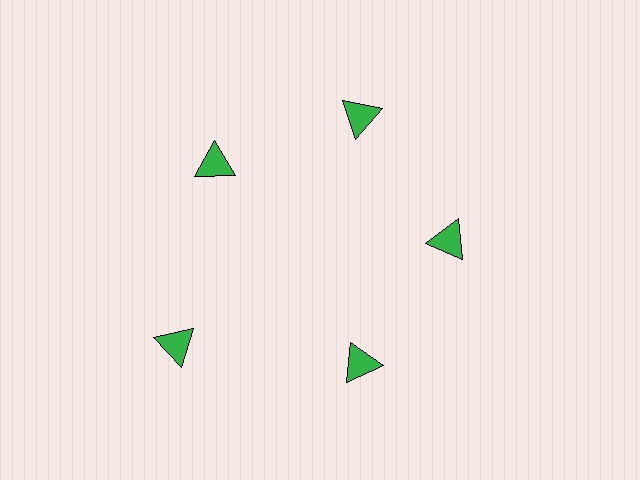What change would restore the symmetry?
The symmetry would be restored by moving it inward, back onto the ring so that all 5 triangles sit at equal angles and equal distance from the center.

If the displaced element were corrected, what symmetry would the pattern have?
It would have 5-fold rotational symmetry — the pattern would map onto itself every 72 degrees.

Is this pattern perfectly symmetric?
No. The 5 green triangles are arranged in a ring, but one element near the 8 o'clock position is pushed outward from the center, breaking the 5-fold rotational symmetry.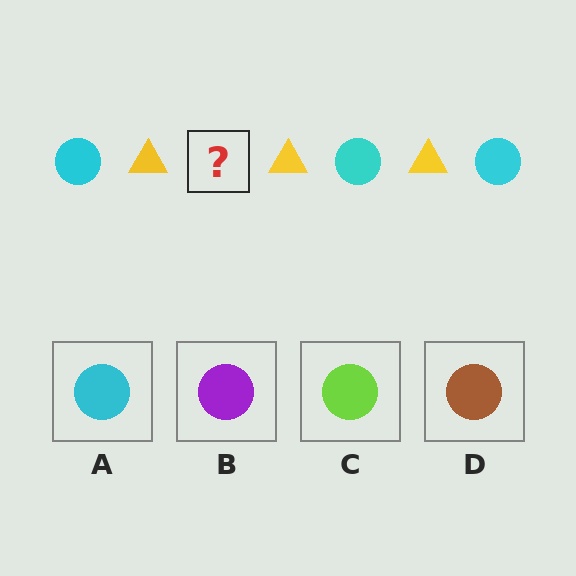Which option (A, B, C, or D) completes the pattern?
A.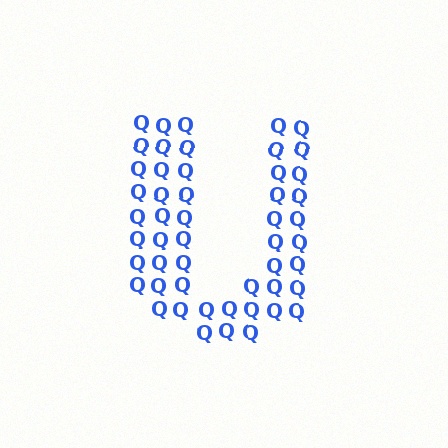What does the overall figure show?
The overall figure shows the letter U.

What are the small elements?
The small elements are letter Q's.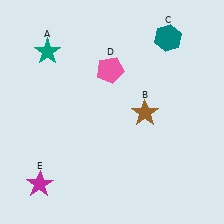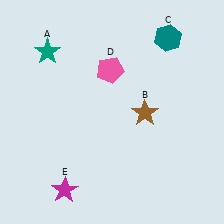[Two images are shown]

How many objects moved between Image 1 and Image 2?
1 object moved between the two images.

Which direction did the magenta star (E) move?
The magenta star (E) moved right.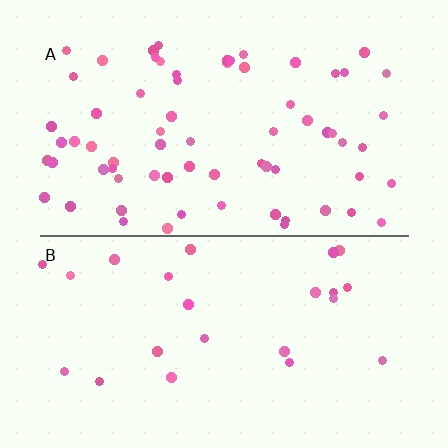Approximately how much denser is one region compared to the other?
Approximately 2.9× — region A over region B.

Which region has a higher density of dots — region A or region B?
A (the top).